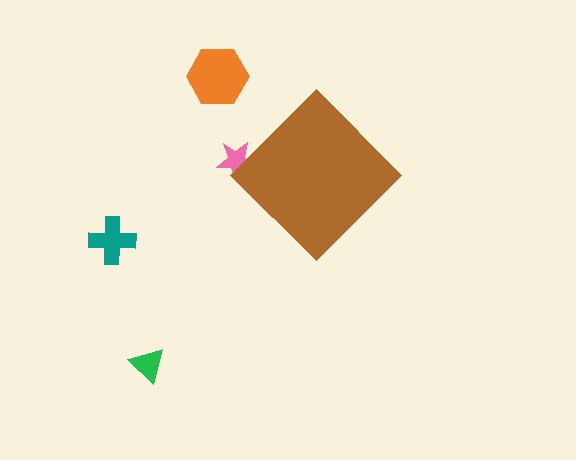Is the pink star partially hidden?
Yes, the pink star is partially hidden behind the brown diamond.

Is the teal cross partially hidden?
No, the teal cross is fully visible.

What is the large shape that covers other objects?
A brown diamond.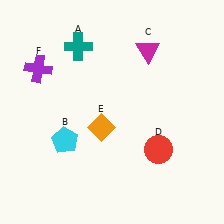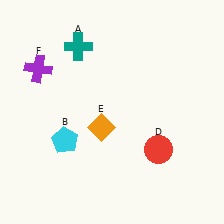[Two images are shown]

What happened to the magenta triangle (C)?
The magenta triangle (C) was removed in Image 2. It was in the top-right area of Image 1.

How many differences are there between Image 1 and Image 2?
There is 1 difference between the two images.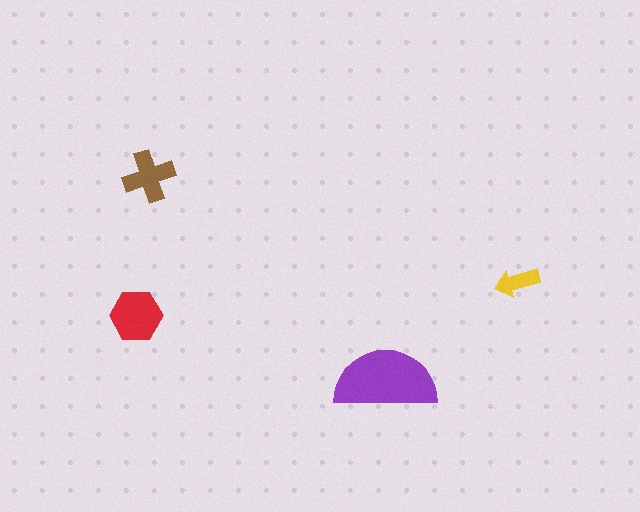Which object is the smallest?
The yellow arrow.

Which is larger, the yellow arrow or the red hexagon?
The red hexagon.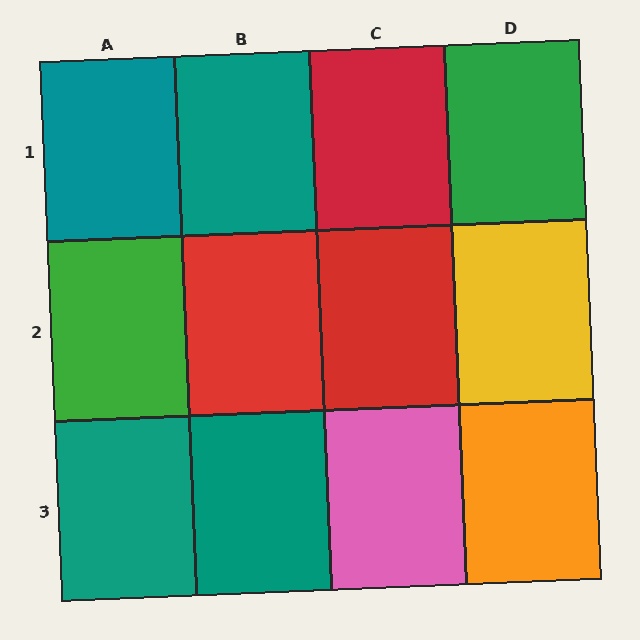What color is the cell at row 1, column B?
Teal.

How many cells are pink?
1 cell is pink.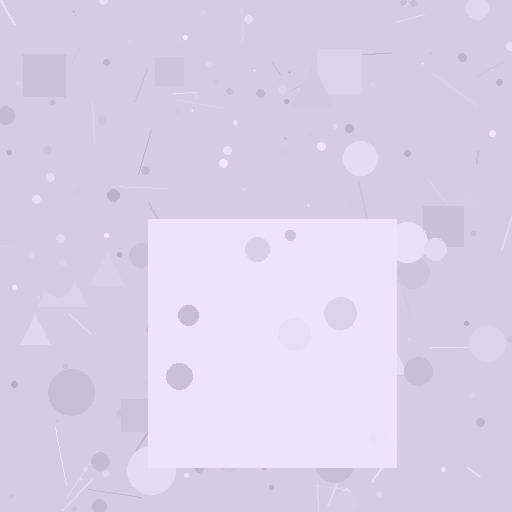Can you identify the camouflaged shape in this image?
The camouflaged shape is a square.